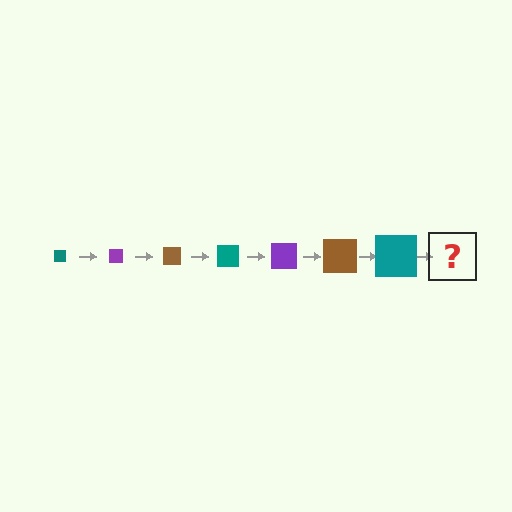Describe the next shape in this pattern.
It should be a purple square, larger than the previous one.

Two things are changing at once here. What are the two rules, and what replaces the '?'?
The two rules are that the square grows larger each step and the color cycles through teal, purple, and brown. The '?' should be a purple square, larger than the previous one.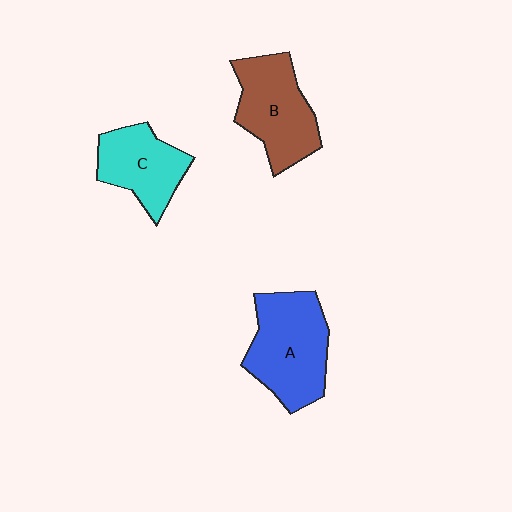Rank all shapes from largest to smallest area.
From largest to smallest: A (blue), B (brown), C (cyan).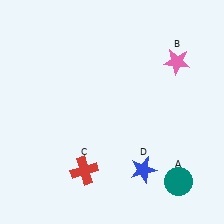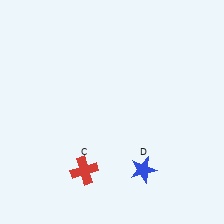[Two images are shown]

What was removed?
The pink star (B), the teal circle (A) were removed in Image 2.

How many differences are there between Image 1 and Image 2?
There are 2 differences between the two images.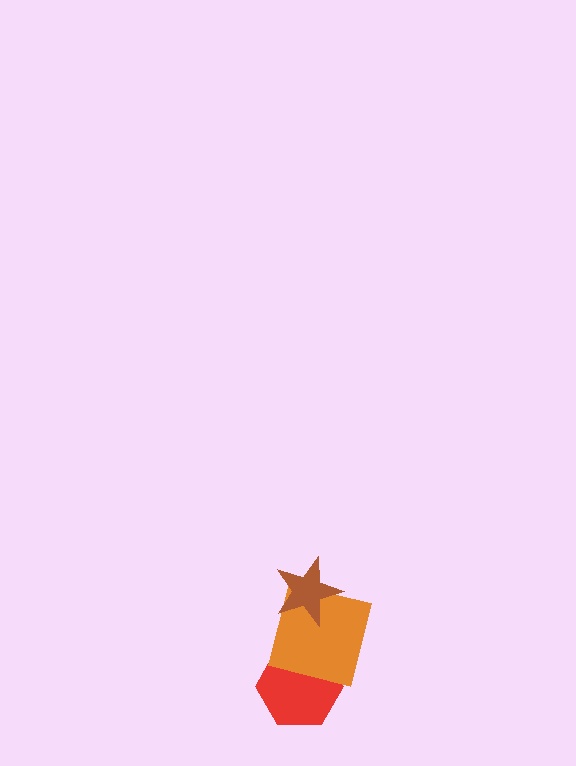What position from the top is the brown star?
The brown star is 1st from the top.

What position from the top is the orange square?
The orange square is 2nd from the top.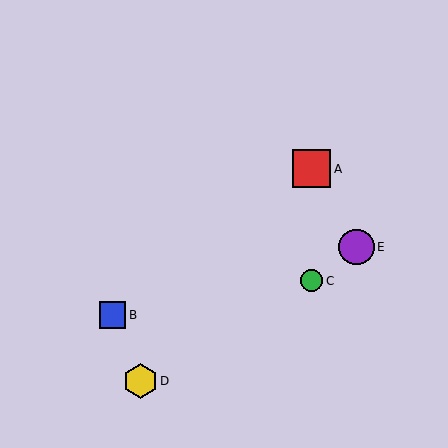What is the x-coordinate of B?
Object B is at x≈113.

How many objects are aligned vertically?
2 objects (A, C) are aligned vertically.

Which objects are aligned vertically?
Objects A, C are aligned vertically.